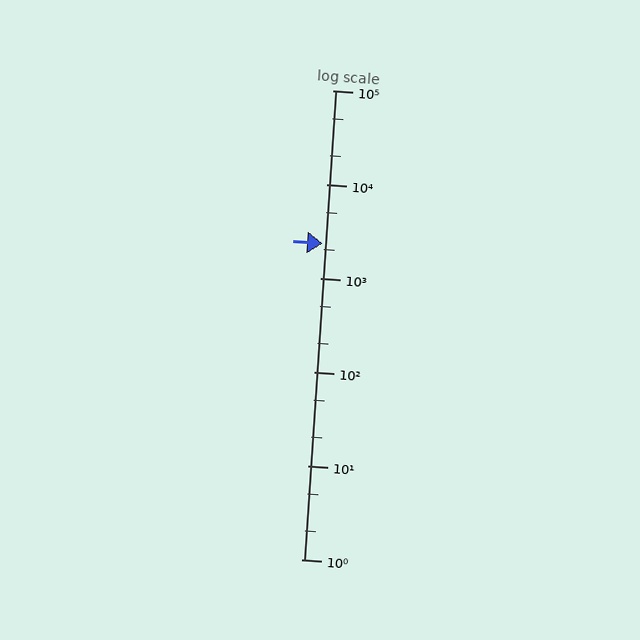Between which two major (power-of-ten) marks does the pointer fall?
The pointer is between 1000 and 10000.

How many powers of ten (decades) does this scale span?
The scale spans 5 decades, from 1 to 100000.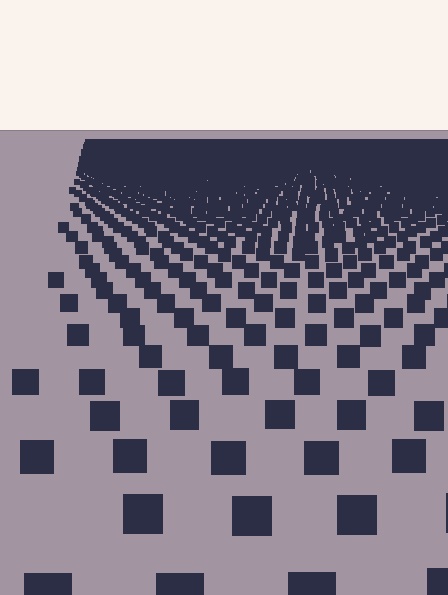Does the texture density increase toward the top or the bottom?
Density increases toward the top.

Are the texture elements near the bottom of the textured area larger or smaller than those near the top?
Larger. Near the bottom, elements are closer to the viewer and appear at a bigger on-screen size.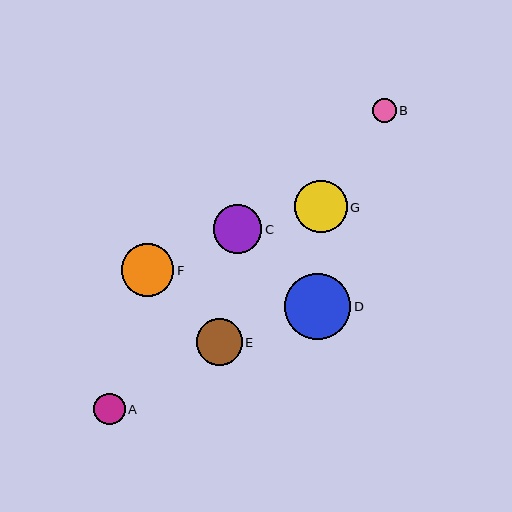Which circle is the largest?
Circle D is the largest with a size of approximately 66 pixels.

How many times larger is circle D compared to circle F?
Circle D is approximately 1.3 times the size of circle F.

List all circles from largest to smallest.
From largest to smallest: D, G, F, C, E, A, B.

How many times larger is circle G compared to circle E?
Circle G is approximately 1.1 times the size of circle E.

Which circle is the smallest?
Circle B is the smallest with a size of approximately 24 pixels.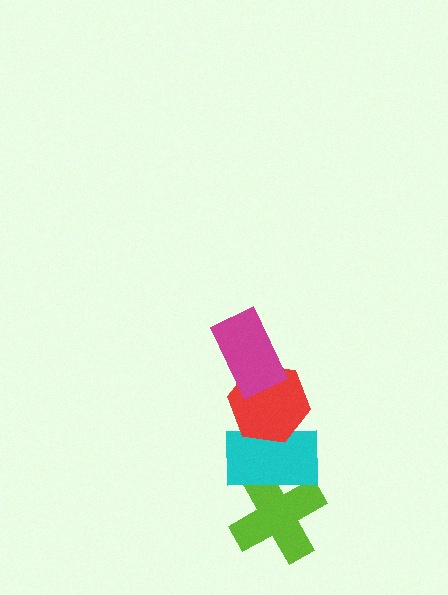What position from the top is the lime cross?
The lime cross is 4th from the top.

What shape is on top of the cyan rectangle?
The red hexagon is on top of the cyan rectangle.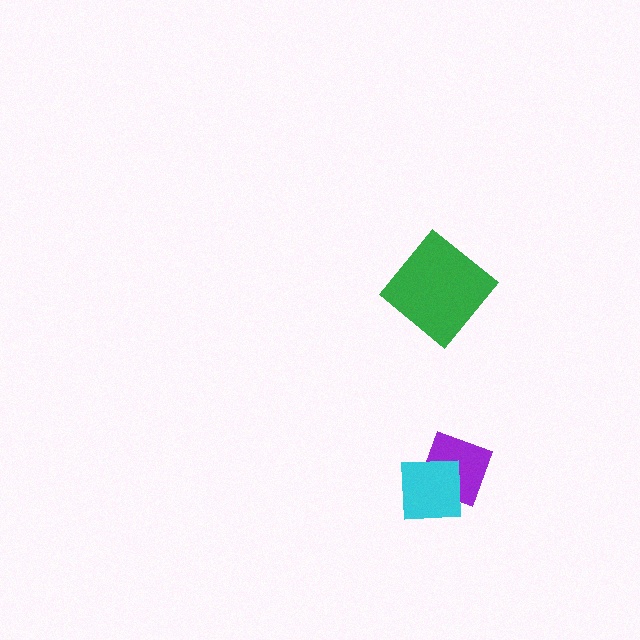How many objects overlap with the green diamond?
0 objects overlap with the green diamond.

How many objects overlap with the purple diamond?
1 object overlaps with the purple diamond.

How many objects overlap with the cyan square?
1 object overlaps with the cyan square.